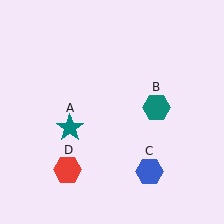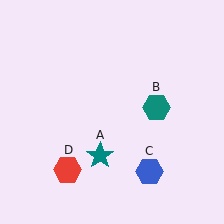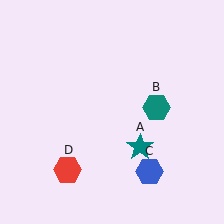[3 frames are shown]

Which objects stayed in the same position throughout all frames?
Teal hexagon (object B) and blue hexagon (object C) and red hexagon (object D) remained stationary.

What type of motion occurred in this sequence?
The teal star (object A) rotated counterclockwise around the center of the scene.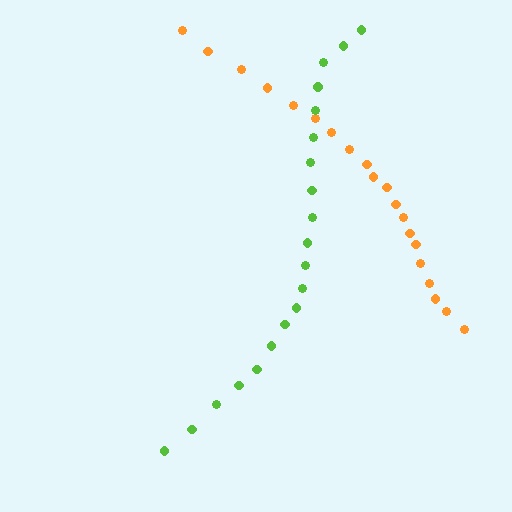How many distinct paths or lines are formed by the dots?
There are 2 distinct paths.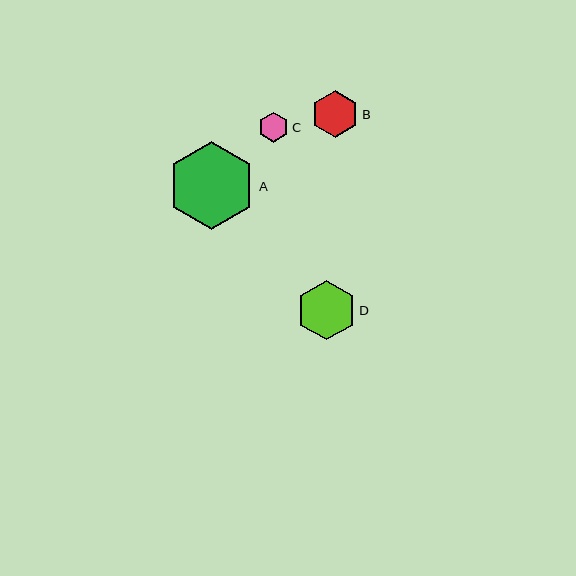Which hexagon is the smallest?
Hexagon C is the smallest with a size of approximately 30 pixels.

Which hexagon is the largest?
Hexagon A is the largest with a size of approximately 88 pixels.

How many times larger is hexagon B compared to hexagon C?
Hexagon B is approximately 1.6 times the size of hexagon C.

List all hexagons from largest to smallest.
From largest to smallest: A, D, B, C.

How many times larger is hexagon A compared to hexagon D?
Hexagon A is approximately 1.5 times the size of hexagon D.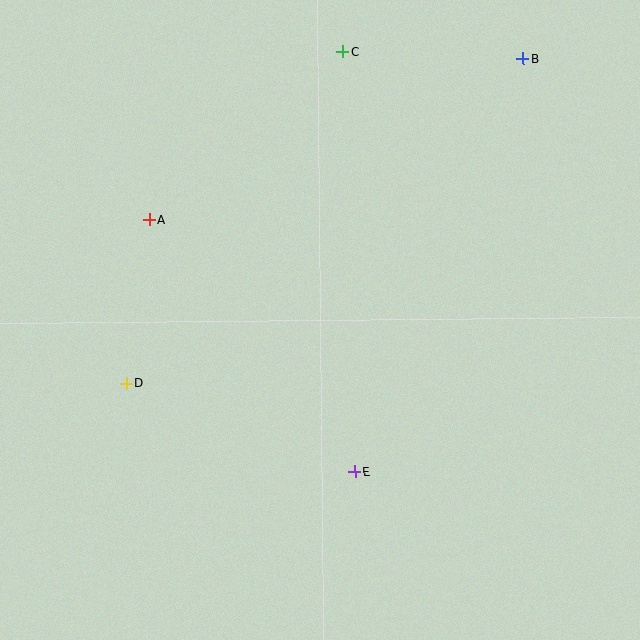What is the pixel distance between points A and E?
The distance between A and E is 325 pixels.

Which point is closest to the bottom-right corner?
Point E is closest to the bottom-right corner.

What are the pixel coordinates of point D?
Point D is at (126, 383).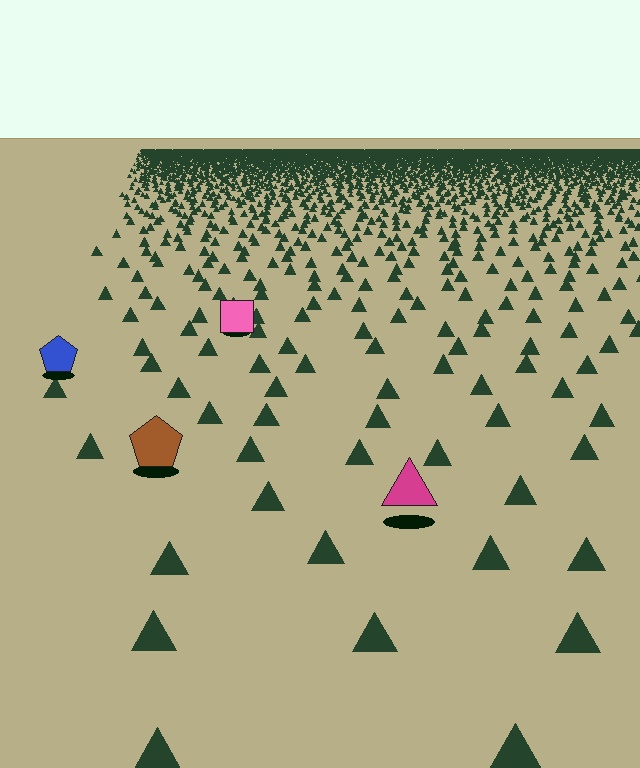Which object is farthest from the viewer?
The pink square is farthest from the viewer. It appears smaller and the ground texture around it is denser.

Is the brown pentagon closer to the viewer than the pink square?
Yes. The brown pentagon is closer — you can tell from the texture gradient: the ground texture is coarser near it.